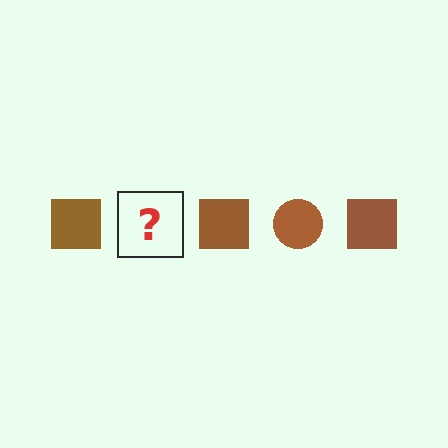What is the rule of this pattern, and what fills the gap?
The rule is that the pattern cycles through square, circle shapes in brown. The gap should be filled with a brown circle.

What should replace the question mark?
The question mark should be replaced with a brown circle.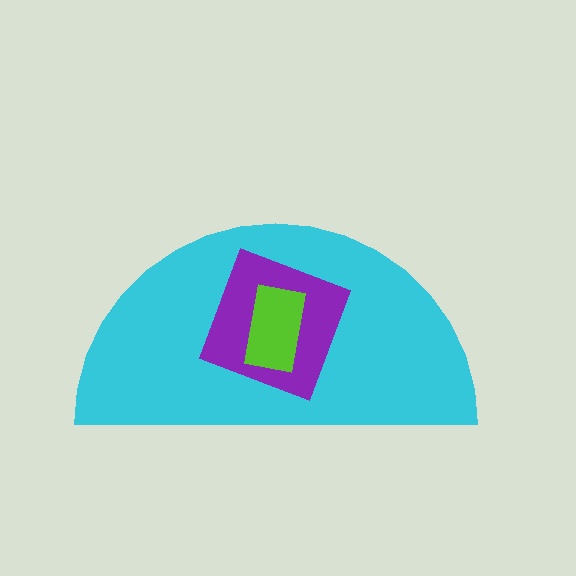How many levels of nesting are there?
3.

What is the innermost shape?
The lime rectangle.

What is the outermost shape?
The cyan semicircle.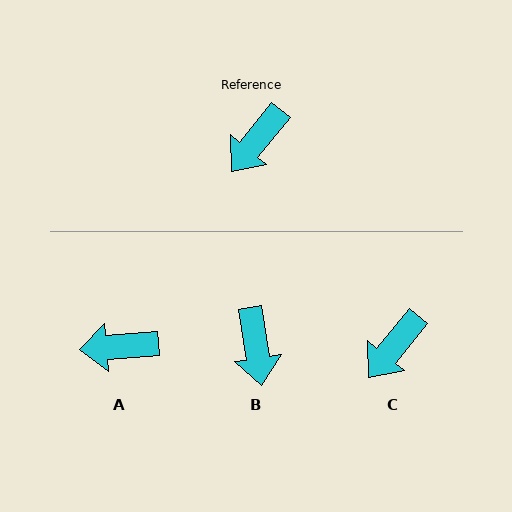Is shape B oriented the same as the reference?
No, it is off by about 48 degrees.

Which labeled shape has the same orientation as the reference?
C.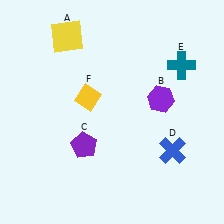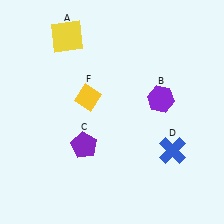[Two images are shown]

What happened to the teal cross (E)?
The teal cross (E) was removed in Image 2. It was in the top-right area of Image 1.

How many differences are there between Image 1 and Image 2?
There is 1 difference between the two images.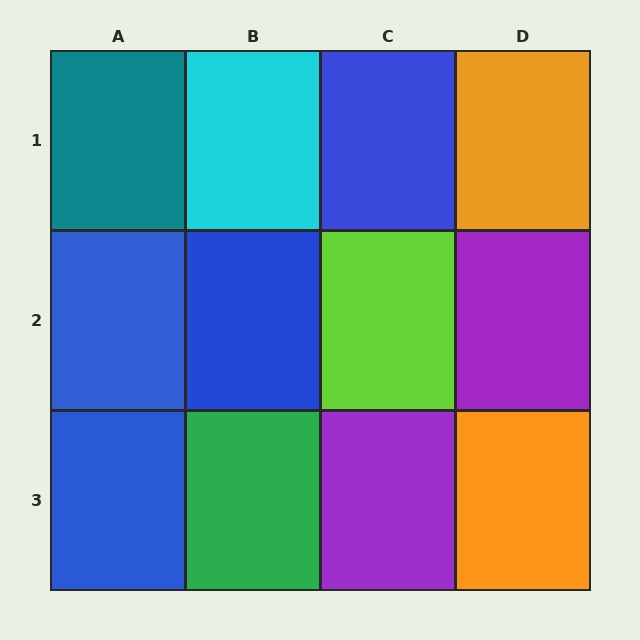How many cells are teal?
1 cell is teal.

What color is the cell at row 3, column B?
Green.